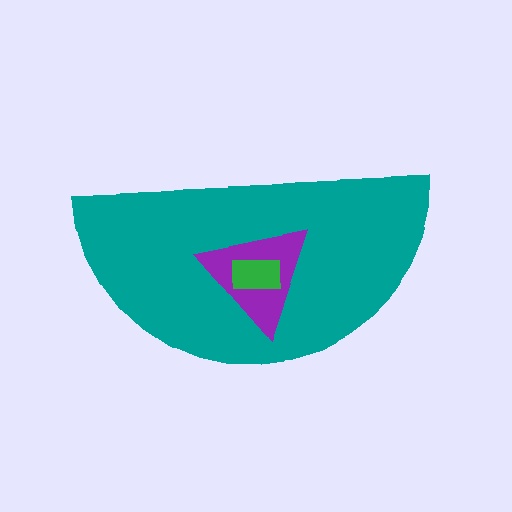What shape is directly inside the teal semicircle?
The purple triangle.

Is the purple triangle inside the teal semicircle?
Yes.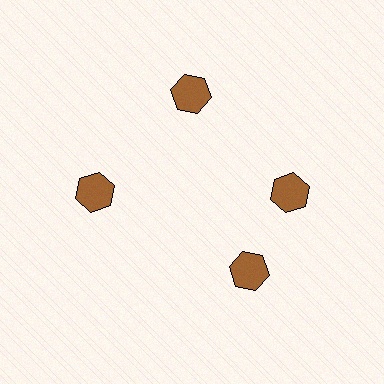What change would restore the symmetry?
The symmetry would be restored by rotating it back into even spacing with its neighbors so that all 4 hexagons sit at equal angles and equal distance from the center.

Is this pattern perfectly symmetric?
No. The 4 brown hexagons are arranged in a ring, but one element near the 6 o'clock position is rotated out of alignment along the ring, breaking the 4-fold rotational symmetry.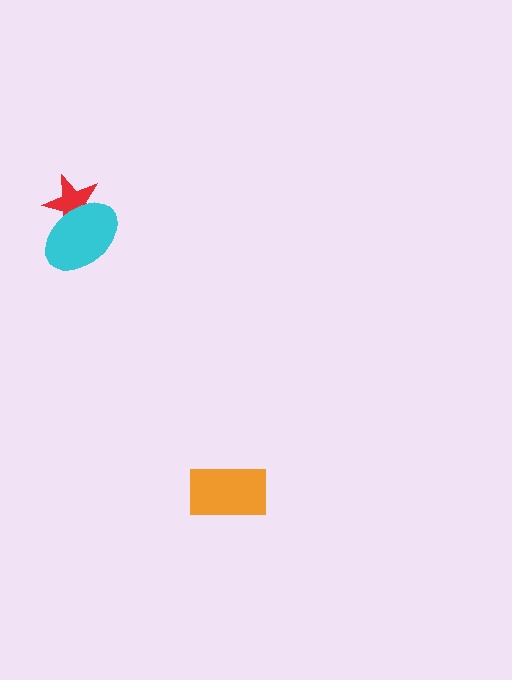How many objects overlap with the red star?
1 object overlaps with the red star.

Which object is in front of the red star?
The cyan ellipse is in front of the red star.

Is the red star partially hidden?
Yes, it is partially covered by another shape.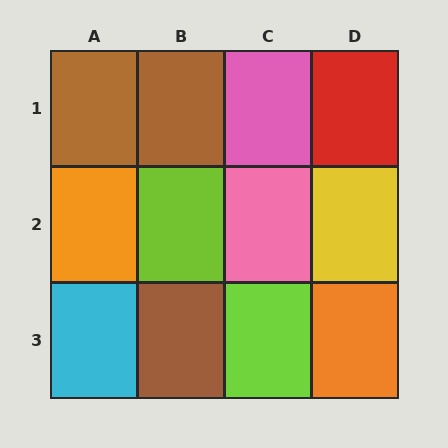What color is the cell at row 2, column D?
Yellow.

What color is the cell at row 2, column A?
Orange.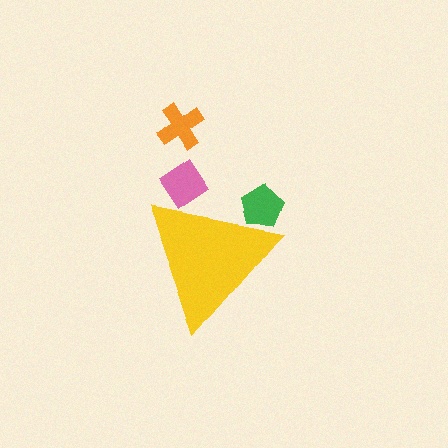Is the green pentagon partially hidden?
Yes, the green pentagon is partially hidden behind the yellow triangle.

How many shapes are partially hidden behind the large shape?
2 shapes are partially hidden.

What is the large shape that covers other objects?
A yellow triangle.